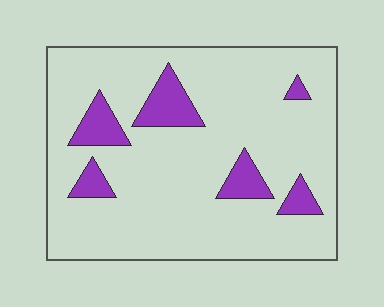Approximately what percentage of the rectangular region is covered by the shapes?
Approximately 15%.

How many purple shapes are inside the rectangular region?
6.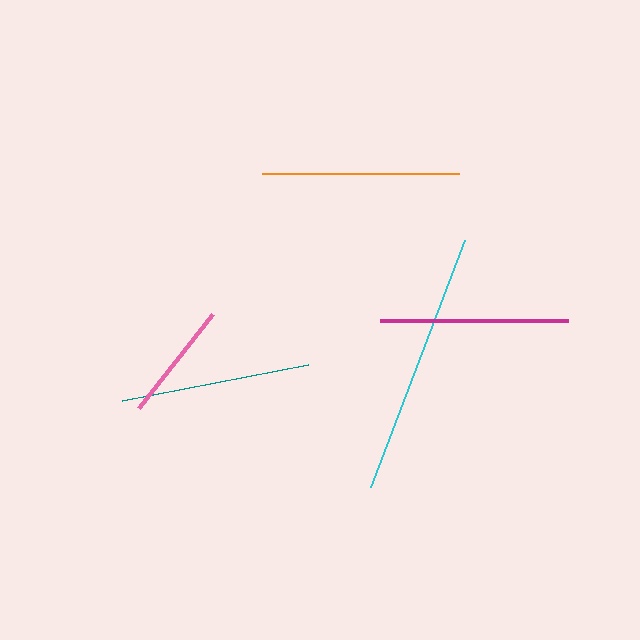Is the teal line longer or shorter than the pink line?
The teal line is longer than the pink line.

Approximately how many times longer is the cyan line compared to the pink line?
The cyan line is approximately 2.2 times the length of the pink line.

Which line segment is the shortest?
The pink line is the shortest at approximately 119 pixels.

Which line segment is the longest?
The cyan line is the longest at approximately 264 pixels.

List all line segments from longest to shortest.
From longest to shortest: cyan, orange, teal, magenta, pink.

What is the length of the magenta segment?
The magenta segment is approximately 188 pixels long.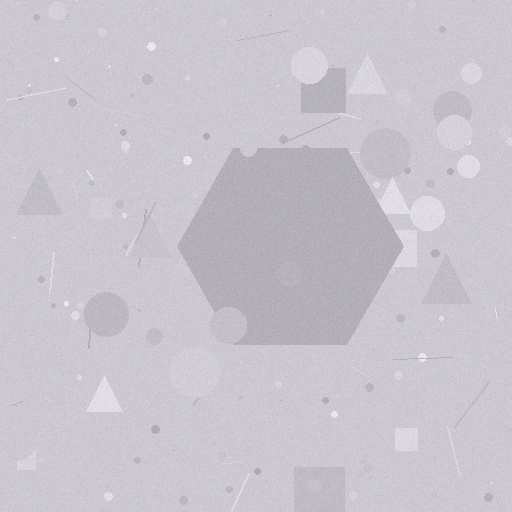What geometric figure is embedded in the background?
A hexagon is embedded in the background.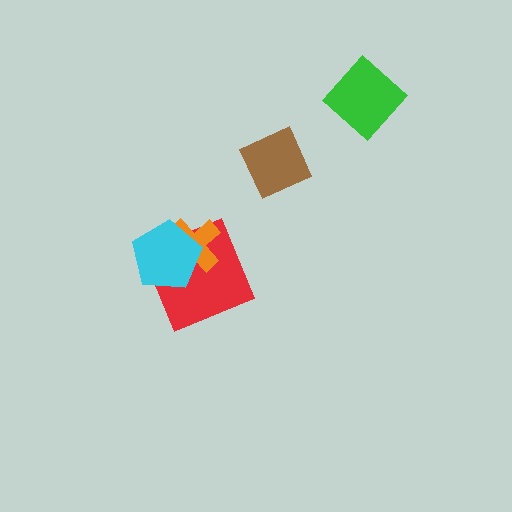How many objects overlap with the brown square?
0 objects overlap with the brown square.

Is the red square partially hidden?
Yes, it is partially covered by another shape.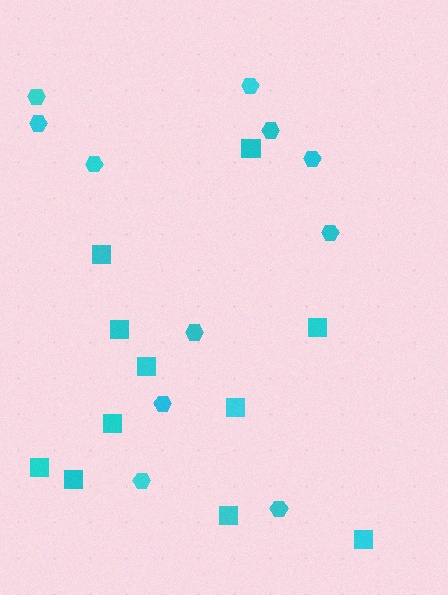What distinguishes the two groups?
There are 2 groups: one group of hexagons (11) and one group of squares (11).